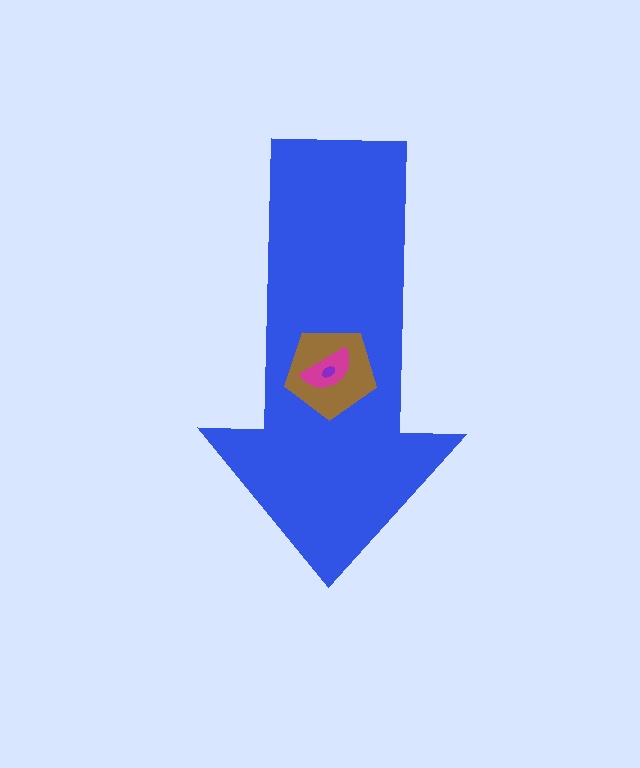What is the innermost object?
The purple ellipse.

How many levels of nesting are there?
4.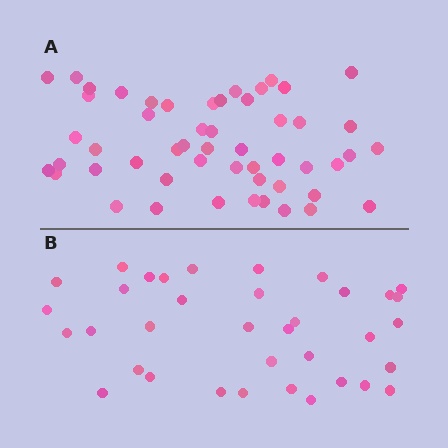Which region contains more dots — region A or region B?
Region A (the top region) has more dots.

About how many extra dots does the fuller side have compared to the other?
Region A has approximately 15 more dots than region B.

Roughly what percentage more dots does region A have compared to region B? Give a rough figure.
About 45% more.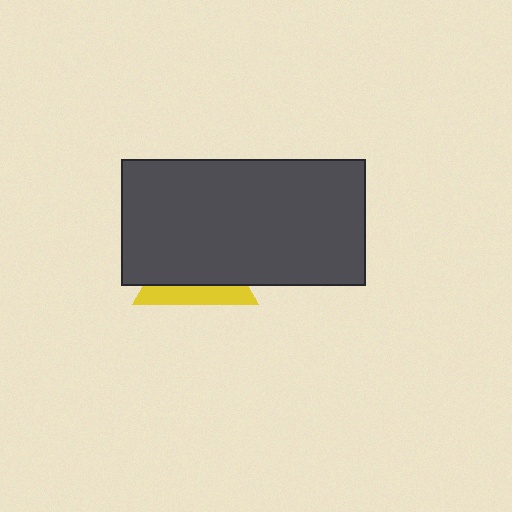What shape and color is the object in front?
The object in front is a dark gray rectangle.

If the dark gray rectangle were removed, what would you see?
You would see the complete yellow triangle.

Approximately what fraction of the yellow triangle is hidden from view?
Roughly 67% of the yellow triangle is hidden behind the dark gray rectangle.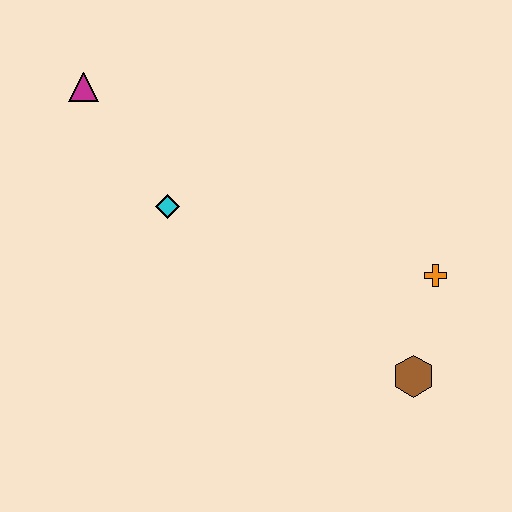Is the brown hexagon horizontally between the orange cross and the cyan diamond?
Yes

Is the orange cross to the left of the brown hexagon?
No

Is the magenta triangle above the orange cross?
Yes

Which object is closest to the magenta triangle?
The cyan diamond is closest to the magenta triangle.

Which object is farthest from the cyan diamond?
The brown hexagon is farthest from the cyan diamond.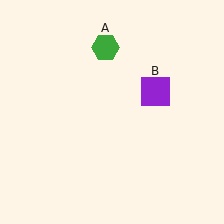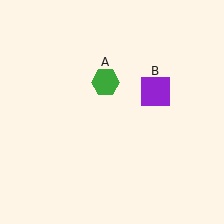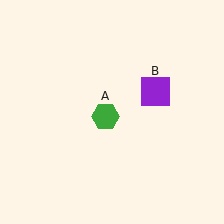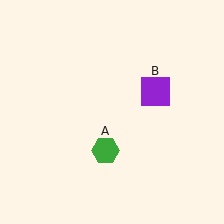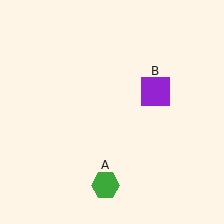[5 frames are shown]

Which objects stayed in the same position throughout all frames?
Purple square (object B) remained stationary.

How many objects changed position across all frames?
1 object changed position: green hexagon (object A).